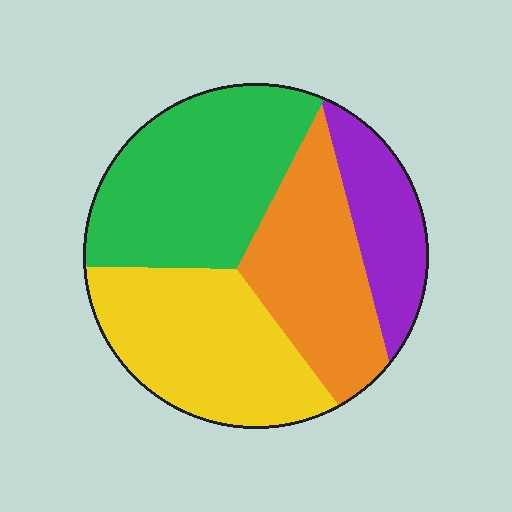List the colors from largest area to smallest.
From largest to smallest: green, yellow, orange, purple.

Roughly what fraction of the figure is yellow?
Yellow takes up about one quarter (1/4) of the figure.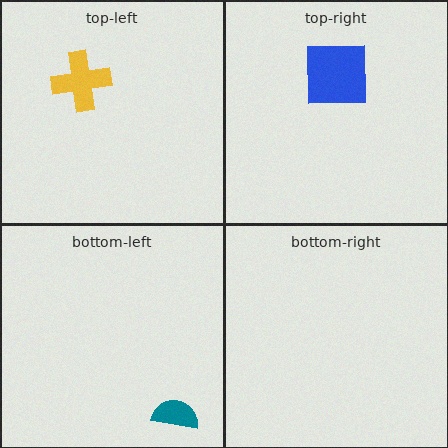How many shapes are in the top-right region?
1.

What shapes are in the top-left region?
The yellow cross.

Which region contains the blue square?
The top-right region.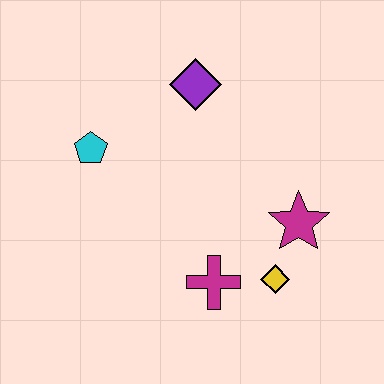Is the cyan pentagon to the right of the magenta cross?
No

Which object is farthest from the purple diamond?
The yellow diamond is farthest from the purple diamond.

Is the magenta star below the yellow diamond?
No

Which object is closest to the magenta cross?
The yellow diamond is closest to the magenta cross.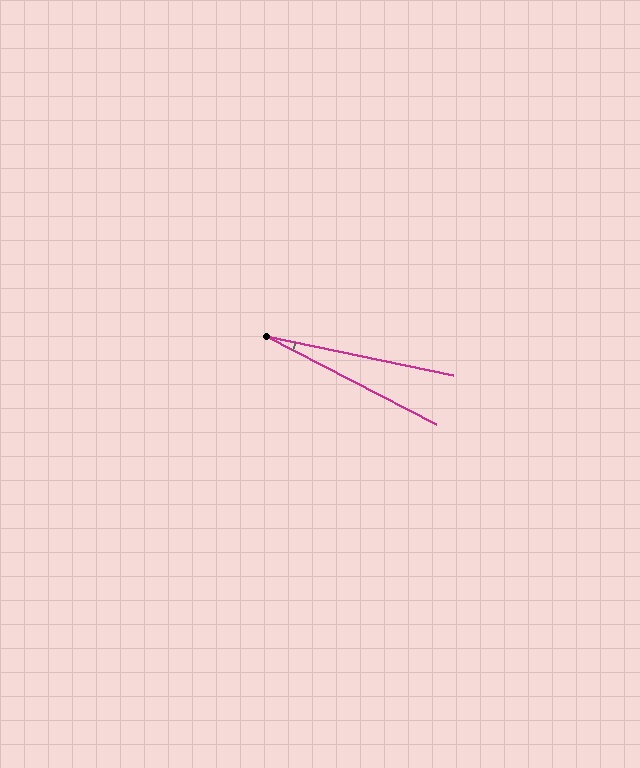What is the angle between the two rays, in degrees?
Approximately 16 degrees.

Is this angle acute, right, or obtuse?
It is acute.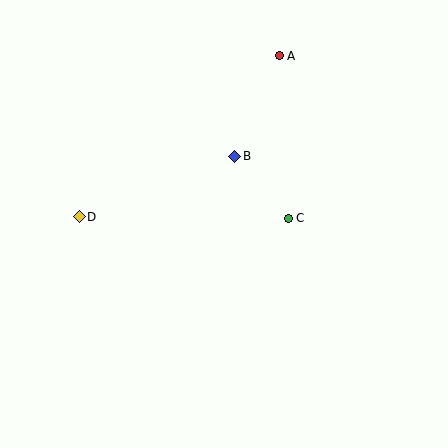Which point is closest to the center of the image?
Point C at (288, 218) is closest to the center.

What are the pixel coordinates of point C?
Point C is at (288, 218).